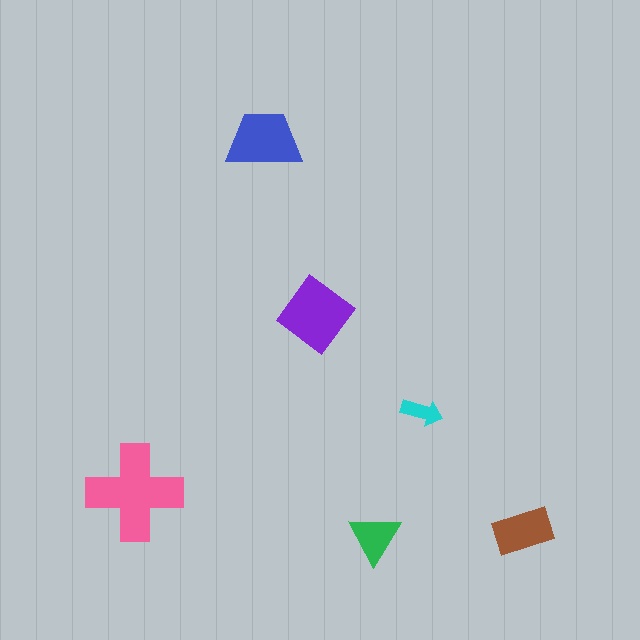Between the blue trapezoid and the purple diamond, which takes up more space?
The purple diamond.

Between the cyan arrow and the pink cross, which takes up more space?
The pink cross.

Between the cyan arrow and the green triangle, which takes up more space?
The green triangle.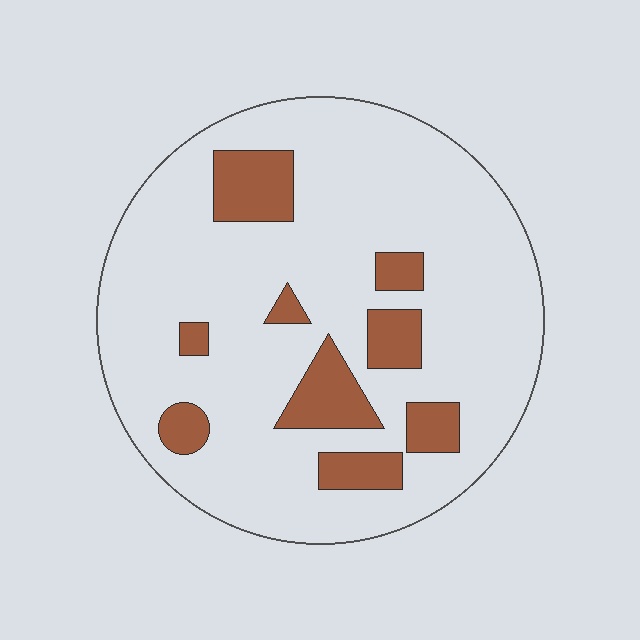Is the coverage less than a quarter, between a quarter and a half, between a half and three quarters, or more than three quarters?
Less than a quarter.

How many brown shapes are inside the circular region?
9.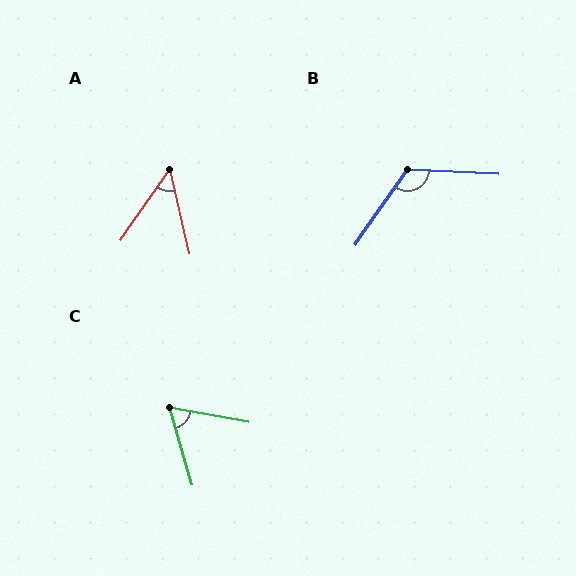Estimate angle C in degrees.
Approximately 63 degrees.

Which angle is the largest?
B, at approximately 122 degrees.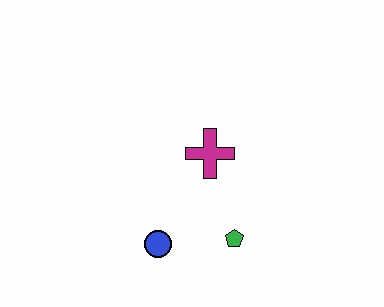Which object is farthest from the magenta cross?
The blue circle is farthest from the magenta cross.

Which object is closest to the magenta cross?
The green pentagon is closest to the magenta cross.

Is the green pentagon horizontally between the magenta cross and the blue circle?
No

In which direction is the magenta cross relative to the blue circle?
The magenta cross is above the blue circle.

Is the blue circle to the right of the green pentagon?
No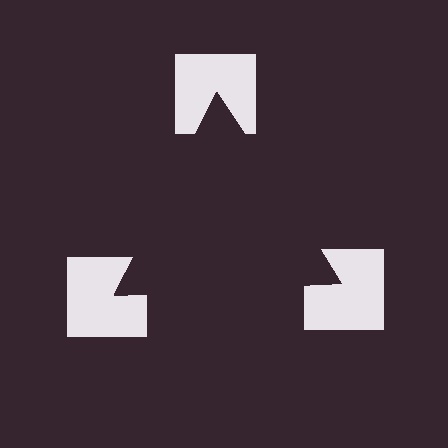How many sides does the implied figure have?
3 sides.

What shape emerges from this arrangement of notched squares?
An illusory triangle — its edges are inferred from the aligned wedge cuts in the notched squares, not physically drawn.